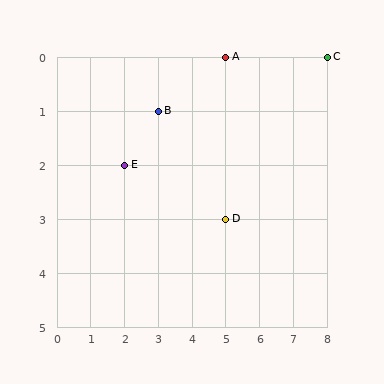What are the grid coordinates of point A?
Point A is at grid coordinates (5, 0).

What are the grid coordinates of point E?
Point E is at grid coordinates (2, 2).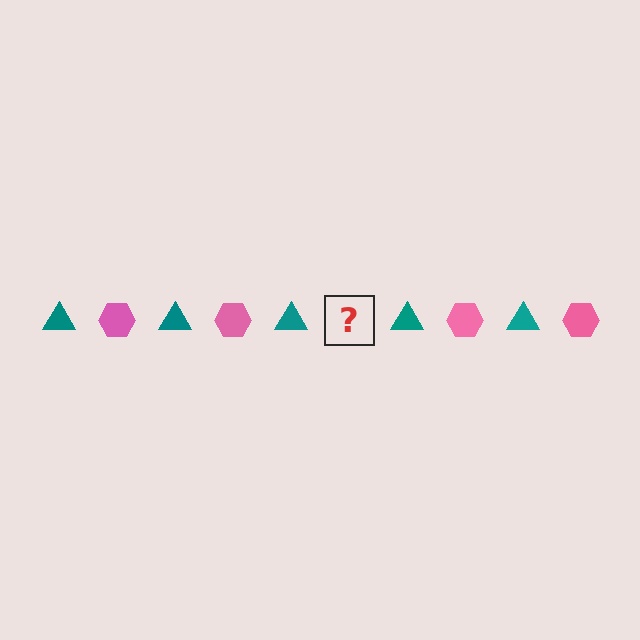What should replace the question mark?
The question mark should be replaced with a pink hexagon.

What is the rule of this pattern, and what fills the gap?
The rule is that the pattern alternates between teal triangle and pink hexagon. The gap should be filled with a pink hexagon.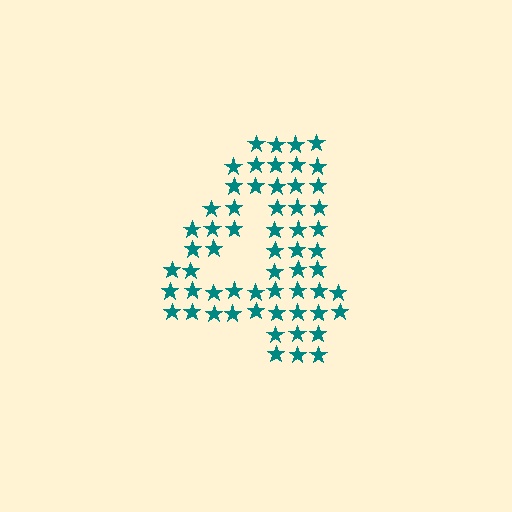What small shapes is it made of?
It is made of small stars.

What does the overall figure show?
The overall figure shows the digit 4.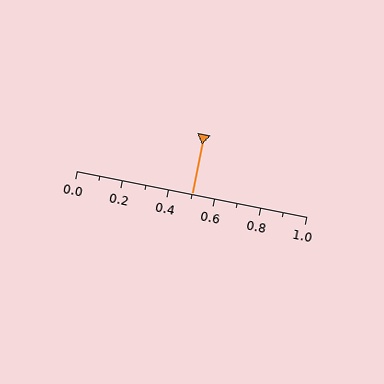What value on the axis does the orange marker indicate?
The marker indicates approximately 0.5.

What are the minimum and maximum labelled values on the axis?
The axis runs from 0.0 to 1.0.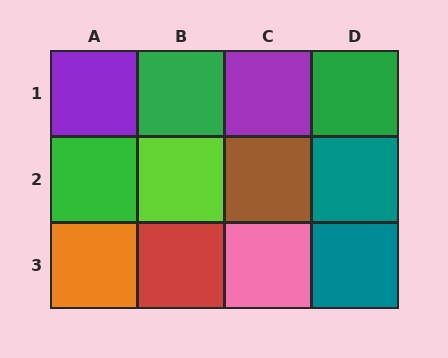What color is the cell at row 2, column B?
Lime.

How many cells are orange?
1 cell is orange.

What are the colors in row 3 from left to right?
Orange, red, pink, teal.